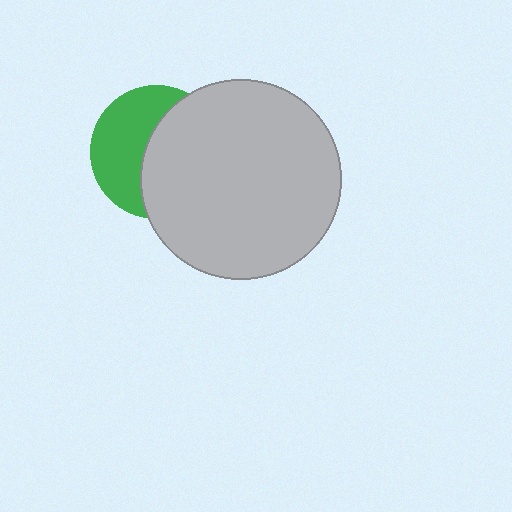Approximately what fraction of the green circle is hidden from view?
Roughly 54% of the green circle is hidden behind the light gray circle.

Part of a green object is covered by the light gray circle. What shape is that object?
It is a circle.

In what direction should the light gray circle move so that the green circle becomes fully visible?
The light gray circle should move right. That is the shortest direction to clear the overlap and leave the green circle fully visible.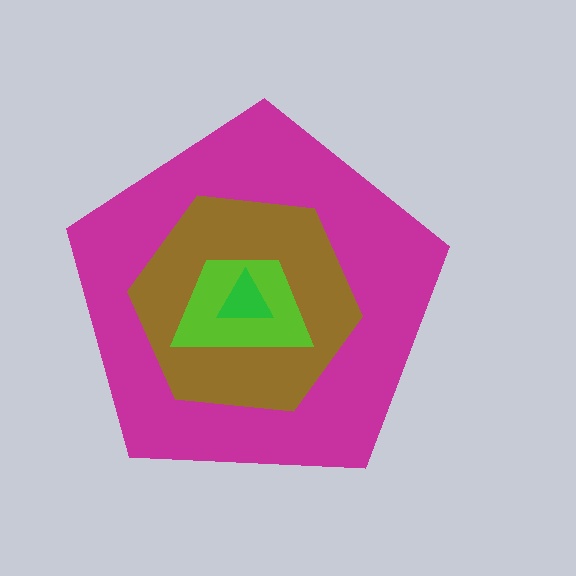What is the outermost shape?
The magenta pentagon.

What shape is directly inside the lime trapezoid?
The green triangle.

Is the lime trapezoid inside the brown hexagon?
Yes.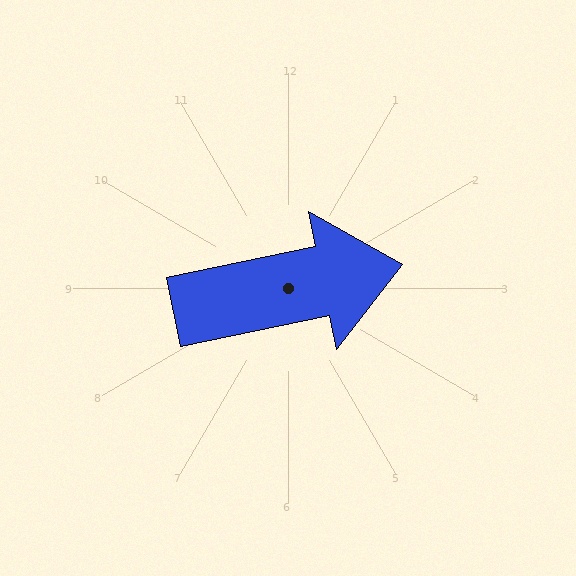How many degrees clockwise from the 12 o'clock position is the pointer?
Approximately 78 degrees.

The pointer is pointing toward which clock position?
Roughly 3 o'clock.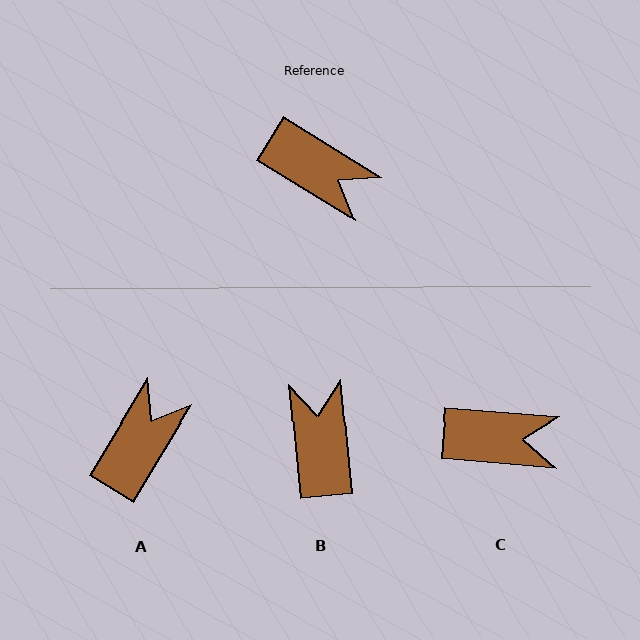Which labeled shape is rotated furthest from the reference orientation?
B, about 127 degrees away.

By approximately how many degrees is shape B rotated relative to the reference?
Approximately 127 degrees counter-clockwise.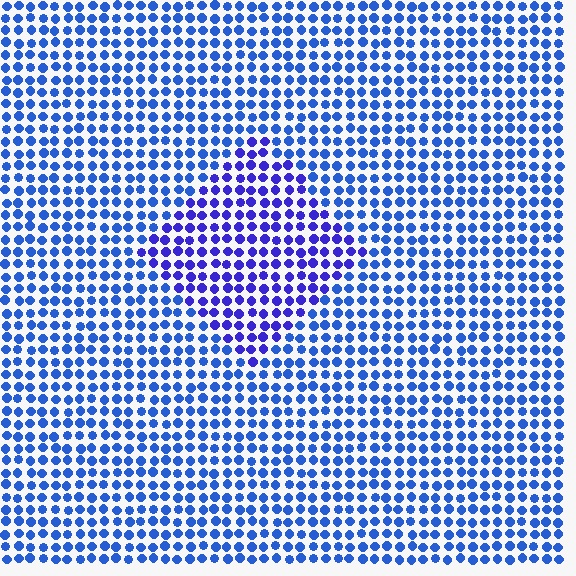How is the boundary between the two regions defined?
The boundary is defined purely by a slight shift in hue (about 26 degrees). Spacing, size, and orientation are identical on both sides.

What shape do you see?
I see a diamond.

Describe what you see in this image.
The image is filled with small blue elements in a uniform arrangement. A diamond-shaped region is visible where the elements are tinted to a slightly different hue, forming a subtle color boundary.